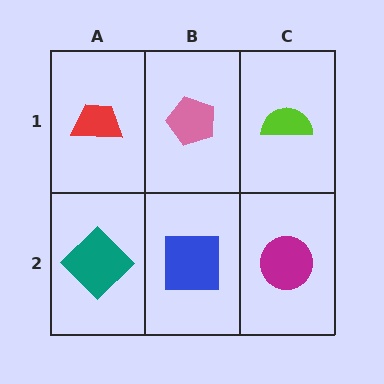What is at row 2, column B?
A blue square.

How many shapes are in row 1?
3 shapes.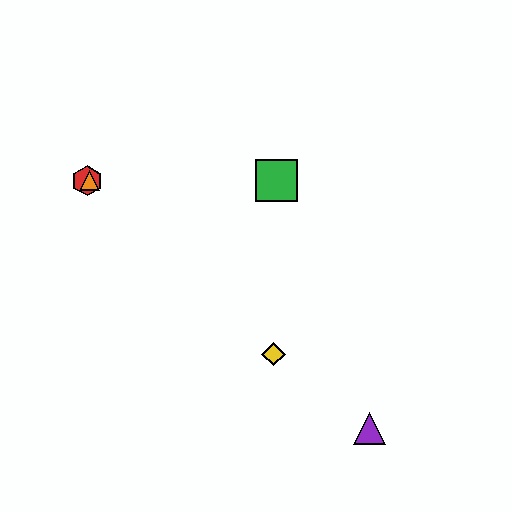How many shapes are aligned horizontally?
4 shapes (the red hexagon, the blue square, the green square, the orange triangle) are aligned horizontally.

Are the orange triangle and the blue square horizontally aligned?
Yes, both are at y≈181.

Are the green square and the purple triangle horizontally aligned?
No, the green square is at y≈181 and the purple triangle is at y≈429.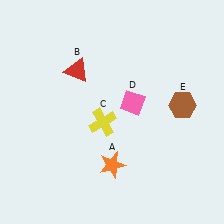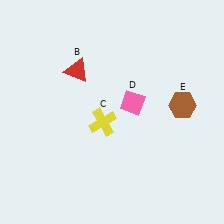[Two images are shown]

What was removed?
The orange star (A) was removed in Image 2.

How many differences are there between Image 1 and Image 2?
There is 1 difference between the two images.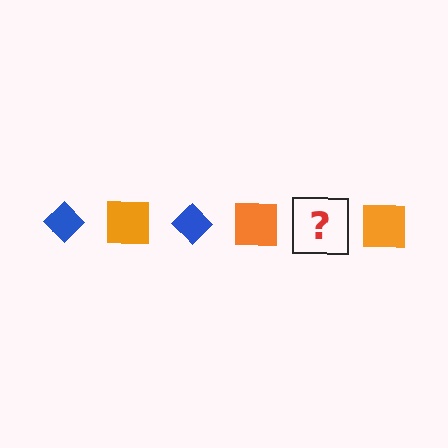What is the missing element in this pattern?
The missing element is a blue diamond.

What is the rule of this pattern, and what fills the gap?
The rule is that the pattern alternates between blue diamond and orange square. The gap should be filled with a blue diamond.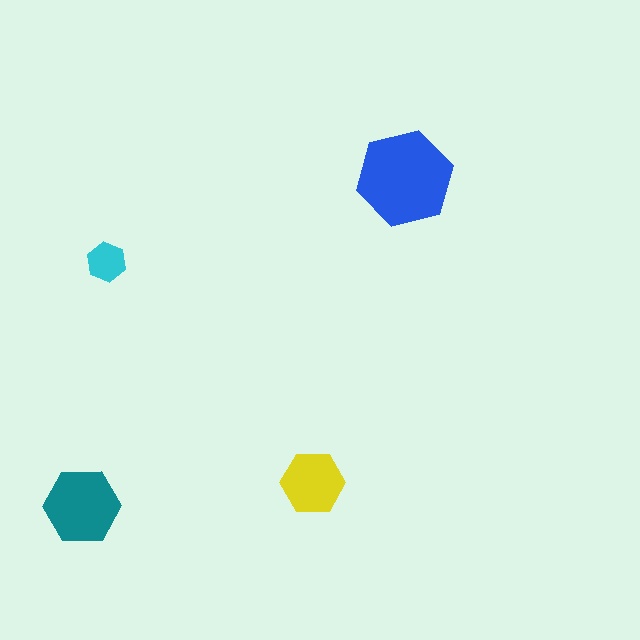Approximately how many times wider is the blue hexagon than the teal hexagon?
About 1.5 times wider.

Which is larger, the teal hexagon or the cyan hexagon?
The teal one.